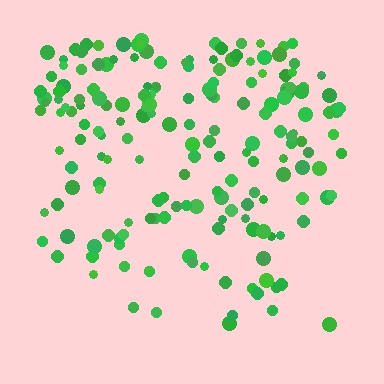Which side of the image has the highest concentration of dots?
The top.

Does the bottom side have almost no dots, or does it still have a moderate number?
Still a moderate number, just noticeably fewer than the top.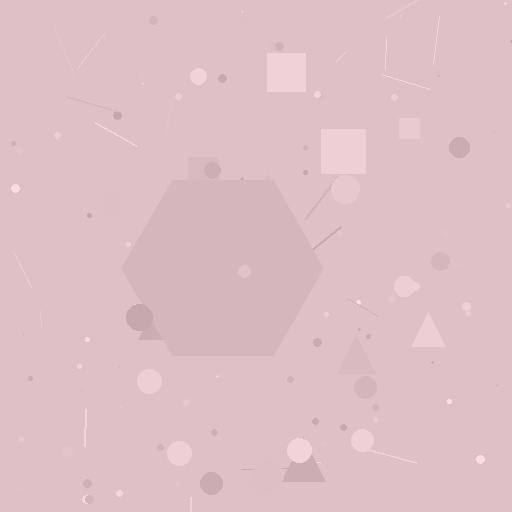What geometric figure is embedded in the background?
A hexagon is embedded in the background.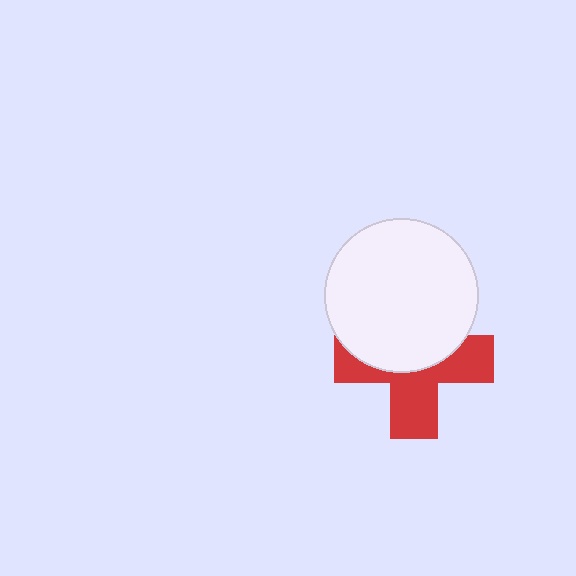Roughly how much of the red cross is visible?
About half of it is visible (roughly 53%).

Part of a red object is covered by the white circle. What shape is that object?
It is a cross.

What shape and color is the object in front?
The object in front is a white circle.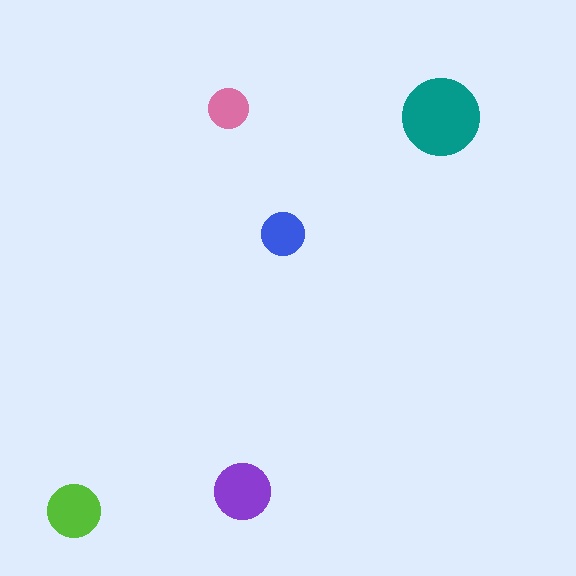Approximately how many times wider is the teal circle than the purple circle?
About 1.5 times wider.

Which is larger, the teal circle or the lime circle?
The teal one.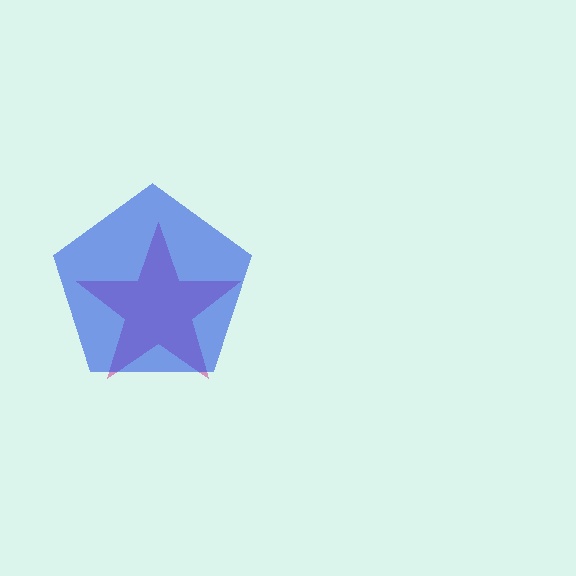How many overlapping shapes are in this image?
There are 2 overlapping shapes in the image.